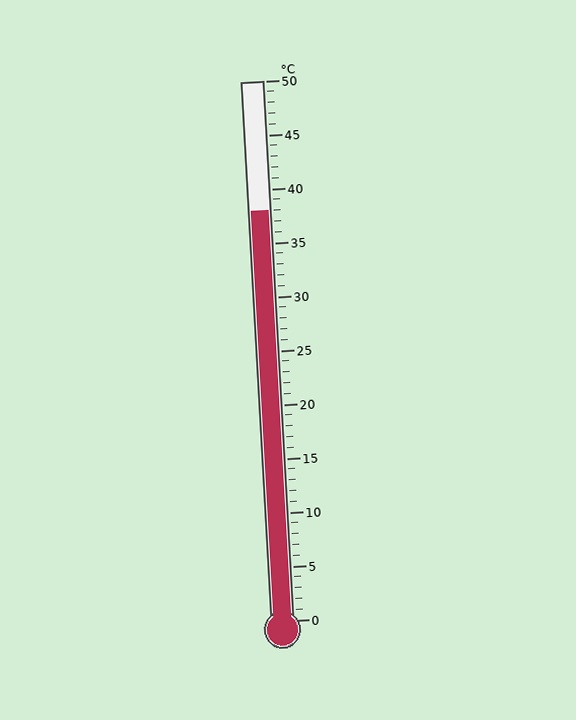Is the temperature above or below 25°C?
The temperature is above 25°C.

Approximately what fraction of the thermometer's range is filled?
The thermometer is filled to approximately 75% of its range.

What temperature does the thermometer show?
The thermometer shows approximately 38°C.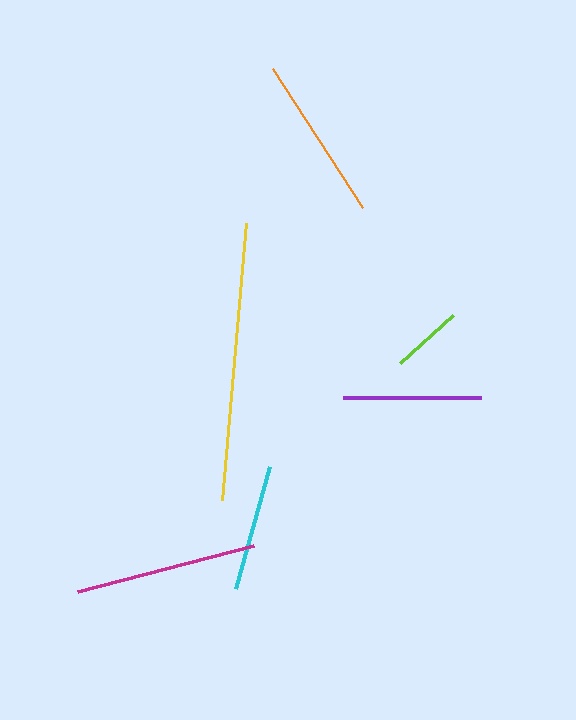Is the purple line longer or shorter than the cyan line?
The purple line is longer than the cyan line.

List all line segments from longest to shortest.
From longest to shortest: yellow, magenta, orange, purple, cyan, lime.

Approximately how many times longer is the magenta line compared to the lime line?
The magenta line is approximately 2.6 times the length of the lime line.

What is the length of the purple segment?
The purple segment is approximately 138 pixels long.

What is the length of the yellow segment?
The yellow segment is approximately 279 pixels long.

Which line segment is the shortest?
The lime line is the shortest at approximately 71 pixels.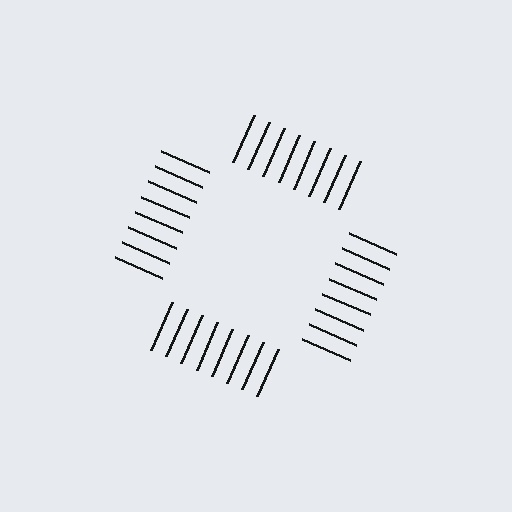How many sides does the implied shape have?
4 sides — the line-ends trace a square.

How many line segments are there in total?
32 — 8 along each of the 4 edges.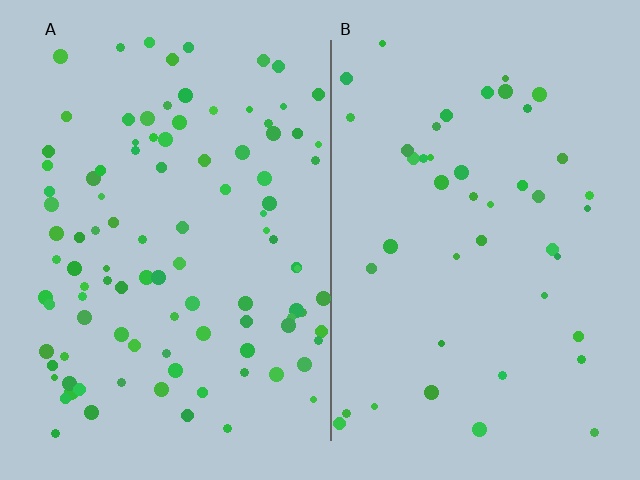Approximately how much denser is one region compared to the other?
Approximately 2.4× — region A over region B.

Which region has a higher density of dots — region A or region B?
A (the left).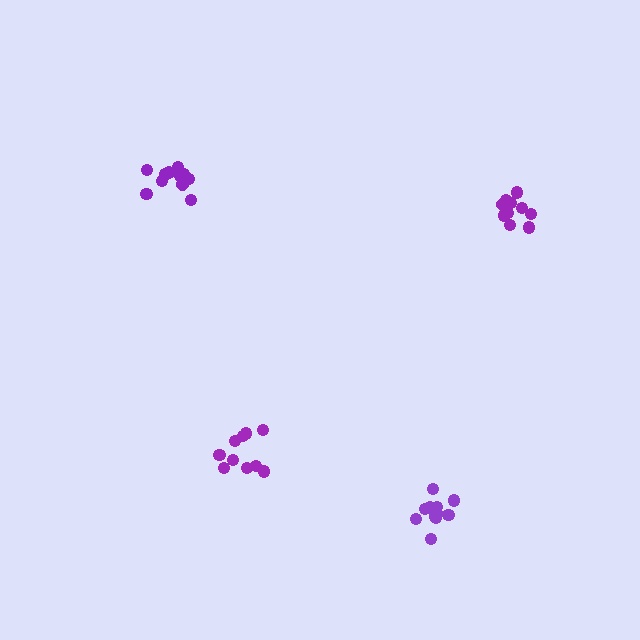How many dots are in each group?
Group 1: 10 dots, Group 2: 11 dots, Group 3: 13 dots, Group 4: 11 dots (45 total).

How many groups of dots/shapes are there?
There are 4 groups.